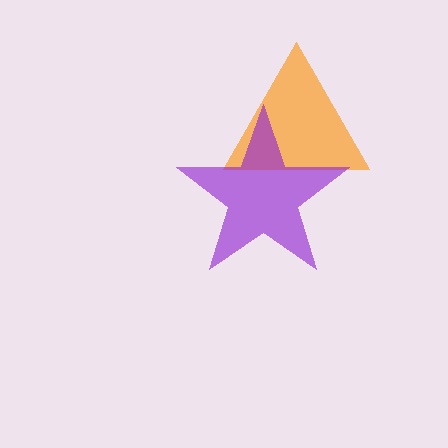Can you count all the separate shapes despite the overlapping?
Yes, there are 2 separate shapes.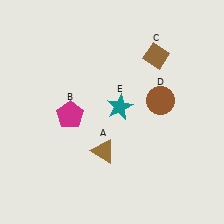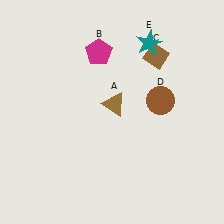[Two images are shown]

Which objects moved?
The objects that moved are: the brown triangle (A), the magenta pentagon (B), the teal star (E).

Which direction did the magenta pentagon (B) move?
The magenta pentagon (B) moved up.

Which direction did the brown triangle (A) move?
The brown triangle (A) moved up.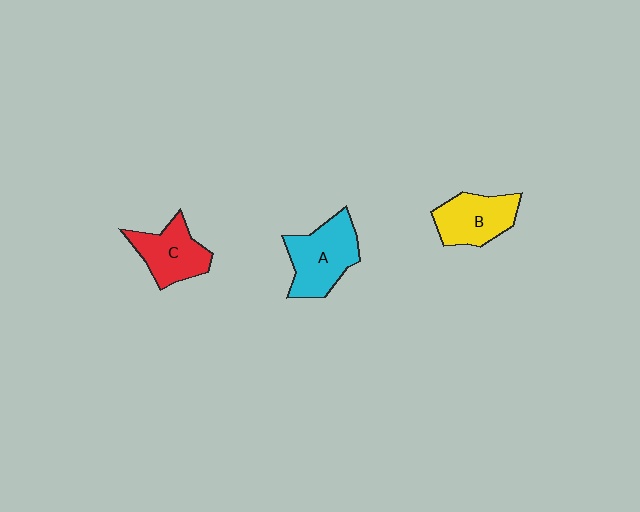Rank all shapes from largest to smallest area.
From largest to smallest: A (cyan), B (yellow), C (red).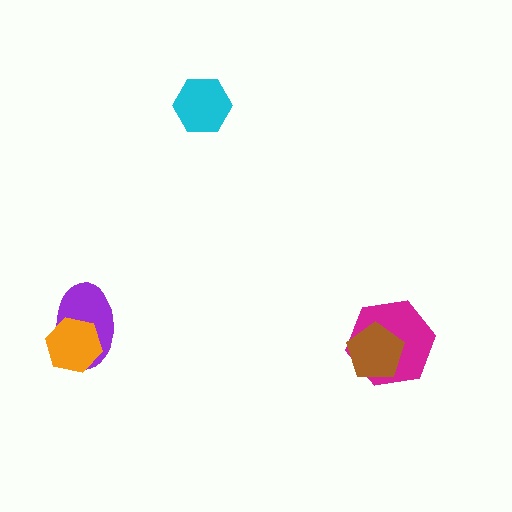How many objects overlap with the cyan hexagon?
0 objects overlap with the cyan hexagon.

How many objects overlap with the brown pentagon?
1 object overlaps with the brown pentagon.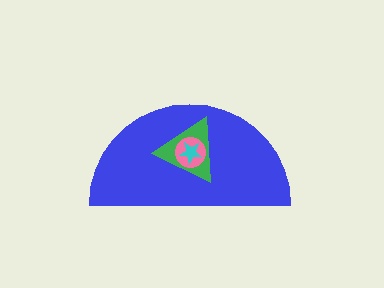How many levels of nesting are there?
4.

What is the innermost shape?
The cyan star.